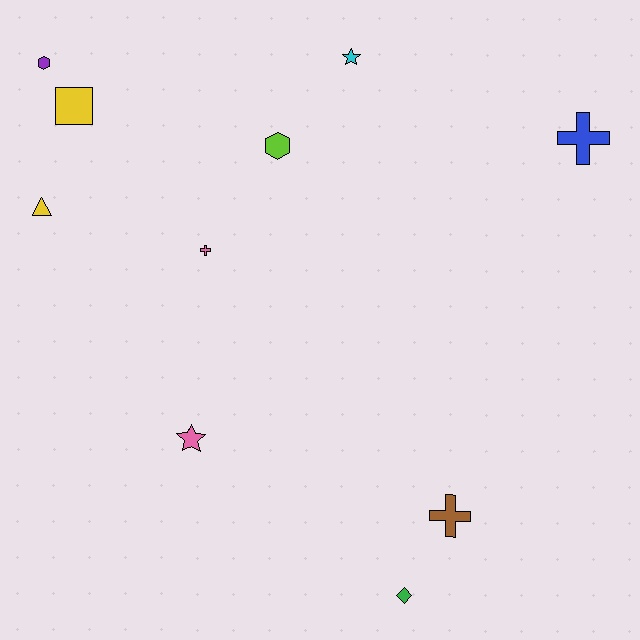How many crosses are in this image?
There are 3 crosses.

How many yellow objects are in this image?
There are 2 yellow objects.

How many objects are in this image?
There are 10 objects.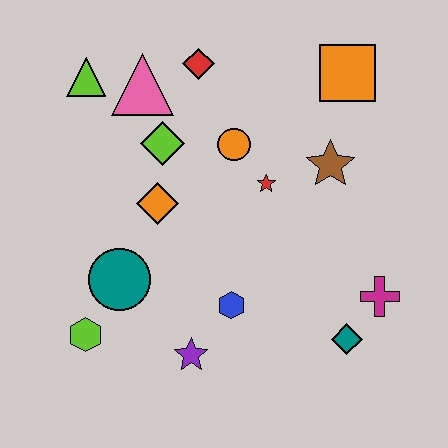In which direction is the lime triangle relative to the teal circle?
The lime triangle is above the teal circle.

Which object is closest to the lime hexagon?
The teal circle is closest to the lime hexagon.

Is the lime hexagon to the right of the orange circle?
No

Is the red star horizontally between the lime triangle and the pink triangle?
No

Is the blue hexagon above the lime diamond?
No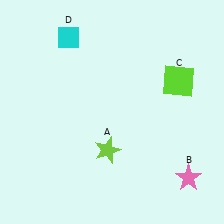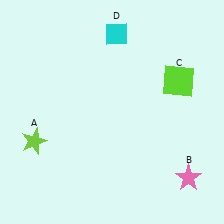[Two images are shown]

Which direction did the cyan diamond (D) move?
The cyan diamond (D) moved right.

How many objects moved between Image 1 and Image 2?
2 objects moved between the two images.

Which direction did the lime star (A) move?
The lime star (A) moved left.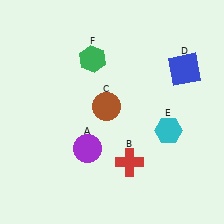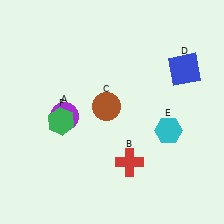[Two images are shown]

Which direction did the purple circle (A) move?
The purple circle (A) moved up.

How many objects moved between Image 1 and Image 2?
2 objects moved between the two images.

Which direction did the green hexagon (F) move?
The green hexagon (F) moved down.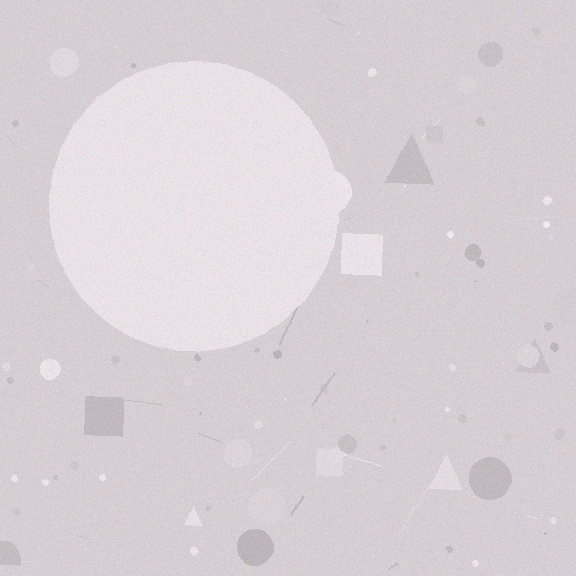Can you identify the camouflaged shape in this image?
The camouflaged shape is a circle.